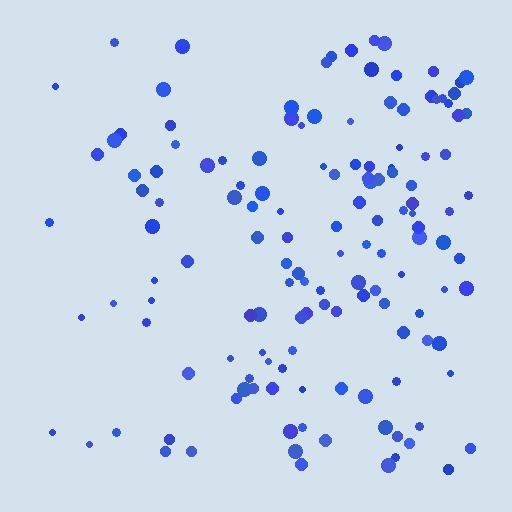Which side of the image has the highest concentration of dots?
The right.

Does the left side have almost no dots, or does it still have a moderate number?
Still a moderate number, just noticeably fewer than the right.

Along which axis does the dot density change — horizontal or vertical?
Horizontal.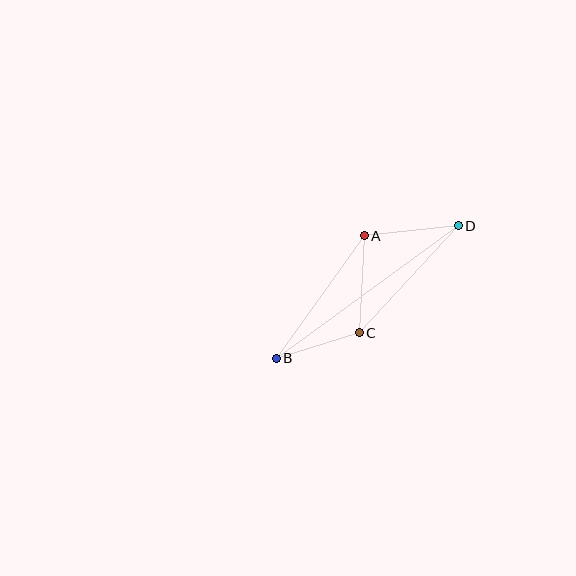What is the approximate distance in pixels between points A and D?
The distance between A and D is approximately 95 pixels.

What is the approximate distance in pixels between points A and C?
The distance between A and C is approximately 97 pixels.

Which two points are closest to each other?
Points B and C are closest to each other.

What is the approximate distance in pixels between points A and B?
The distance between A and B is approximately 151 pixels.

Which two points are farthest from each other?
Points B and D are farthest from each other.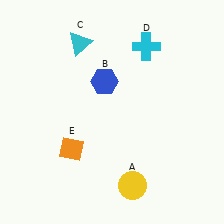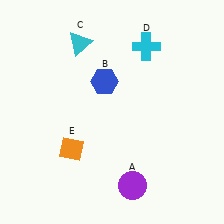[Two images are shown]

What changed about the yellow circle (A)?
In Image 1, A is yellow. In Image 2, it changed to purple.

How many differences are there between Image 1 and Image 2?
There is 1 difference between the two images.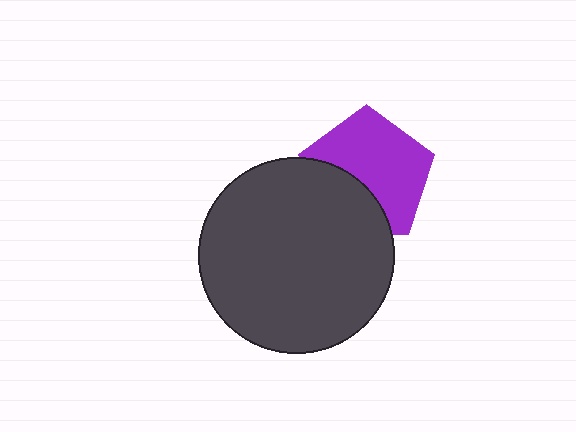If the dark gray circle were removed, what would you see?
You would see the complete purple pentagon.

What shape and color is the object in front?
The object in front is a dark gray circle.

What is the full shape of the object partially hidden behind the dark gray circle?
The partially hidden object is a purple pentagon.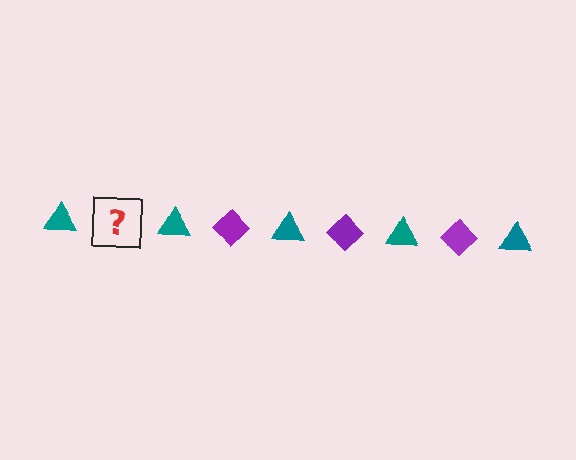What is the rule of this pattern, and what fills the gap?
The rule is that the pattern alternates between teal triangle and purple diamond. The gap should be filled with a purple diamond.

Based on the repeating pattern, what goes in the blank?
The blank should be a purple diamond.